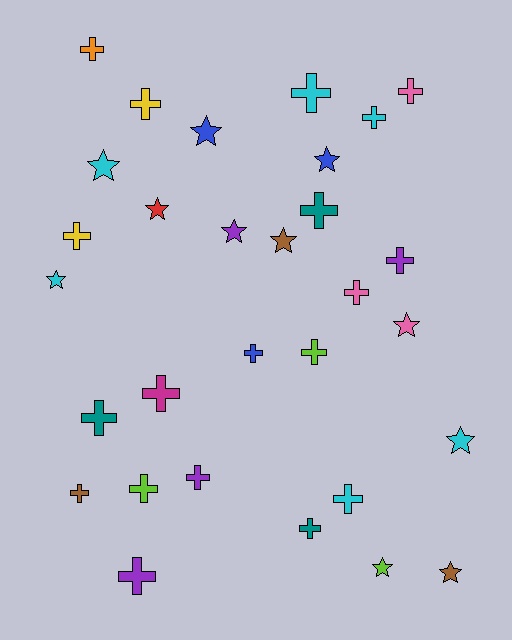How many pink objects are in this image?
There are 3 pink objects.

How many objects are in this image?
There are 30 objects.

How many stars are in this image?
There are 11 stars.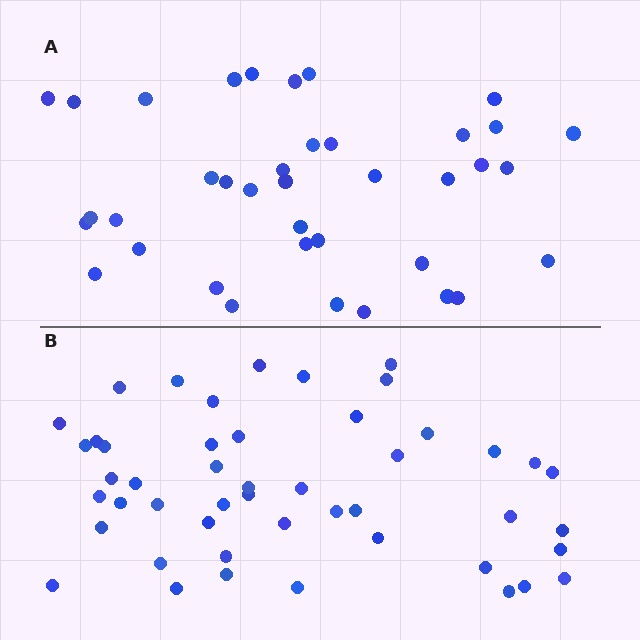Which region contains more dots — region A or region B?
Region B (the bottom region) has more dots.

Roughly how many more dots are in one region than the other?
Region B has roughly 10 or so more dots than region A.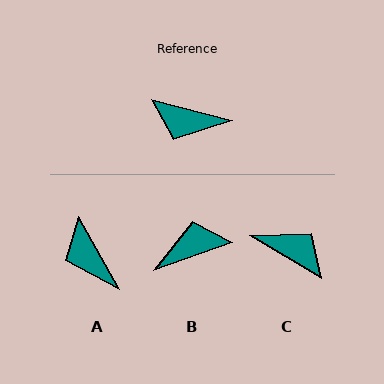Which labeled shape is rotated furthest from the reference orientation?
C, about 164 degrees away.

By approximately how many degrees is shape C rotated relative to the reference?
Approximately 164 degrees counter-clockwise.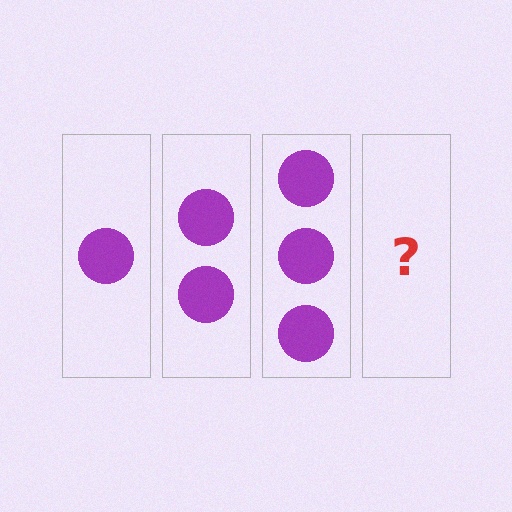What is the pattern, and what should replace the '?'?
The pattern is that each step adds one more circle. The '?' should be 4 circles.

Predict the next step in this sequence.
The next step is 4 circles.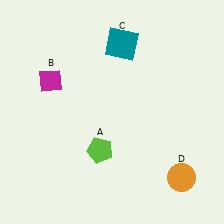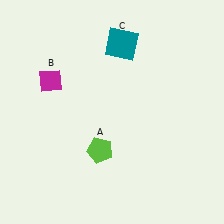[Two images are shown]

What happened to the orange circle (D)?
The orange circle (D) was removed in Image 2. It was in the bottom-right area of Image 1.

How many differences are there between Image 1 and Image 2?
There is 1 difference between the two images.